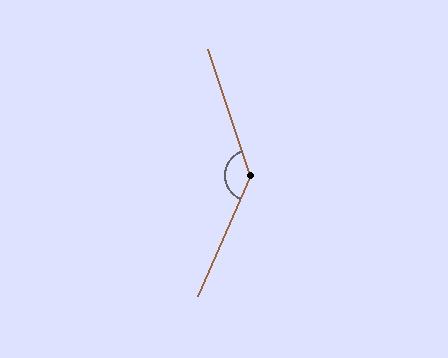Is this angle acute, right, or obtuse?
It is obtuse.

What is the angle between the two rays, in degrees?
Approximately 138 degrees.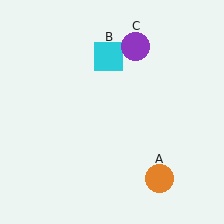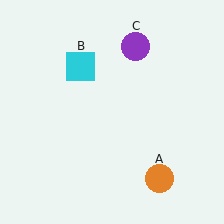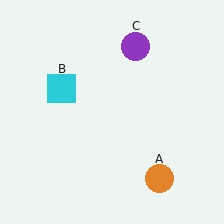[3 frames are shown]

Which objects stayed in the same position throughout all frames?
Orange circle (object A) and purple circle (object C) remained stationary.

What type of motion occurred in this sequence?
The cyan square (object B) rotated counterclockwise around the center of the scene.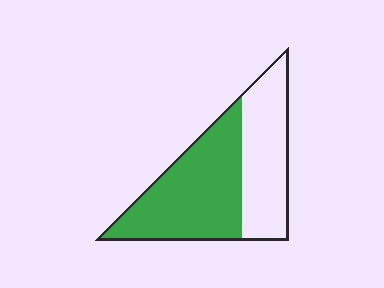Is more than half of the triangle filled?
Yes.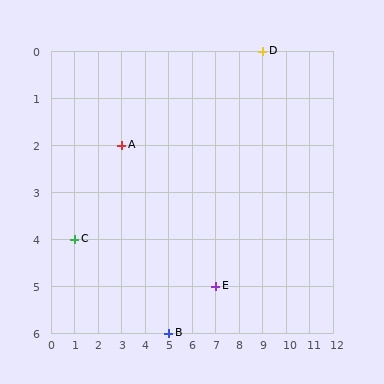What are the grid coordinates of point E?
Point E is at grid coordinates (7, 5).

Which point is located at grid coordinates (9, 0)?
Point D is at (9, 0).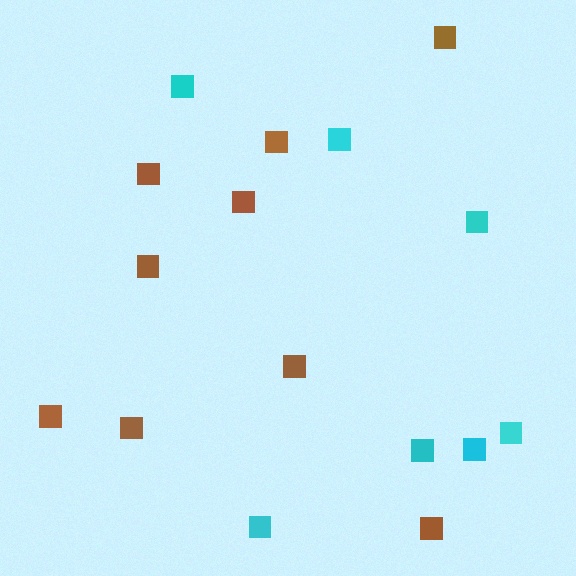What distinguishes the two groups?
There are 2 groups: one group of brown squares (9) and one group of cyan squares (7).